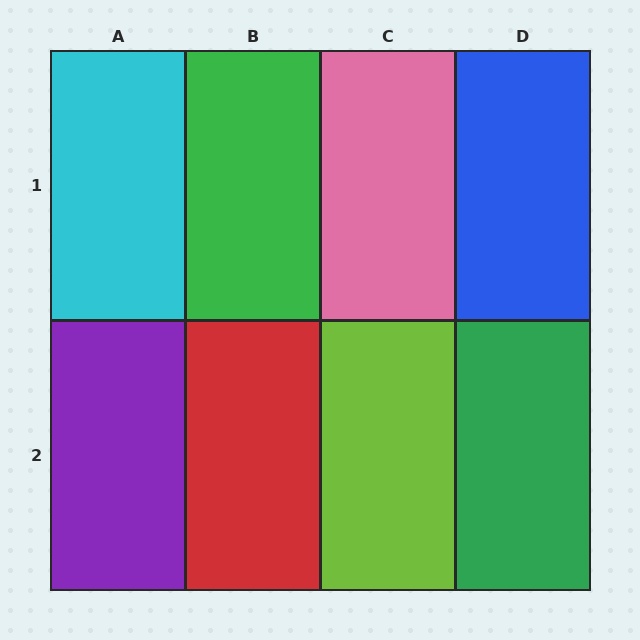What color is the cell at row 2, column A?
Purple.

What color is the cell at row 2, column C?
Lime.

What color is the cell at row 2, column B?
Red.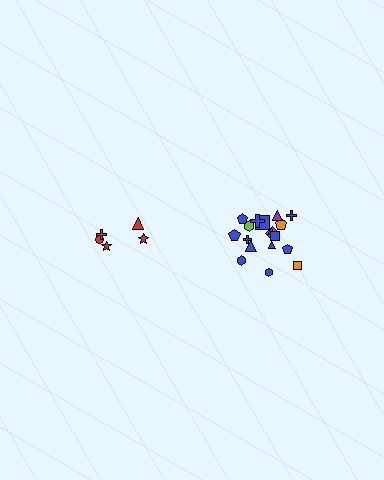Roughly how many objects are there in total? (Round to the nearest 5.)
Roughly 25 objects in total.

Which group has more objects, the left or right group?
The right group.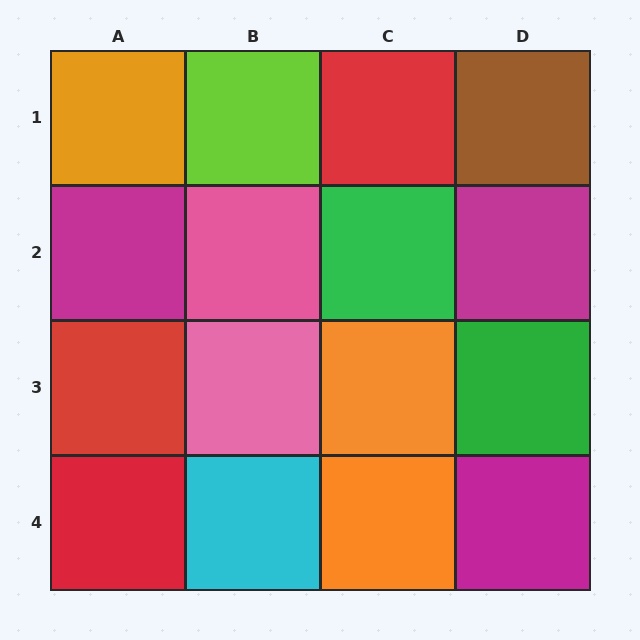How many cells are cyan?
1 cell is cyan.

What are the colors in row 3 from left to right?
Red, pink, orange, green.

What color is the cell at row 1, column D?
Brown.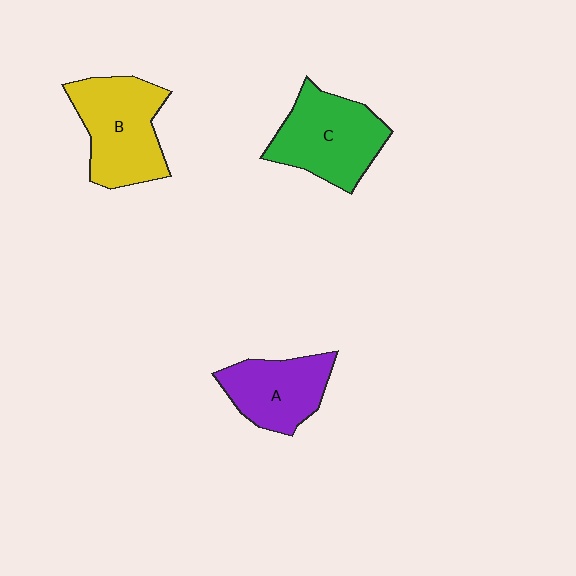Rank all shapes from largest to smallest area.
From largest to smallest: B (yellow), C (green), A (purple).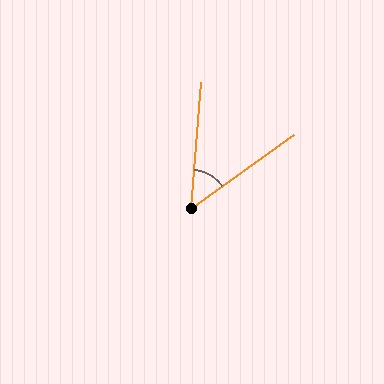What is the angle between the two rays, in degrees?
Approximately 50 degrees.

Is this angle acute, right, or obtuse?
It is acute.